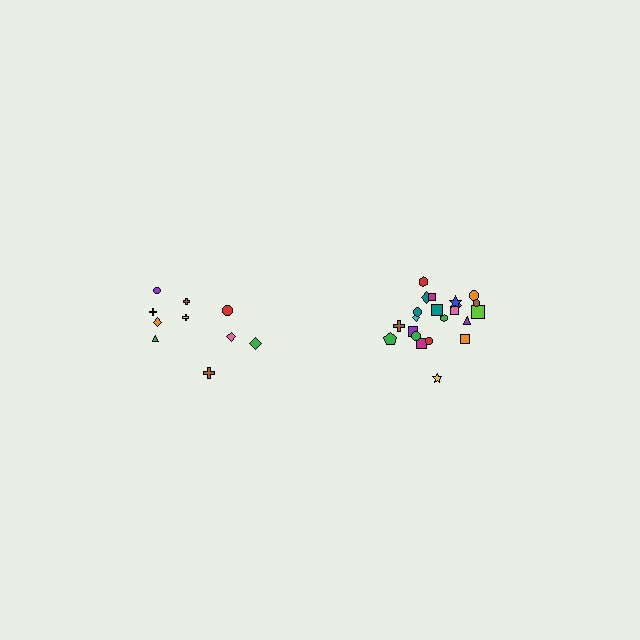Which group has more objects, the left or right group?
The right group.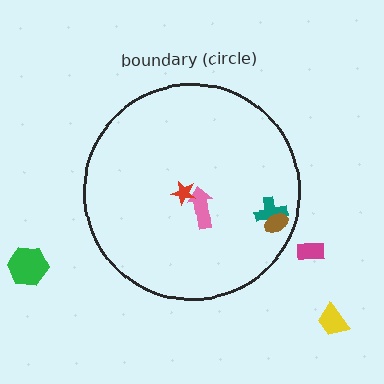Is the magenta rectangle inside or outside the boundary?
Outside.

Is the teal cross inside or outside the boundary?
Inside.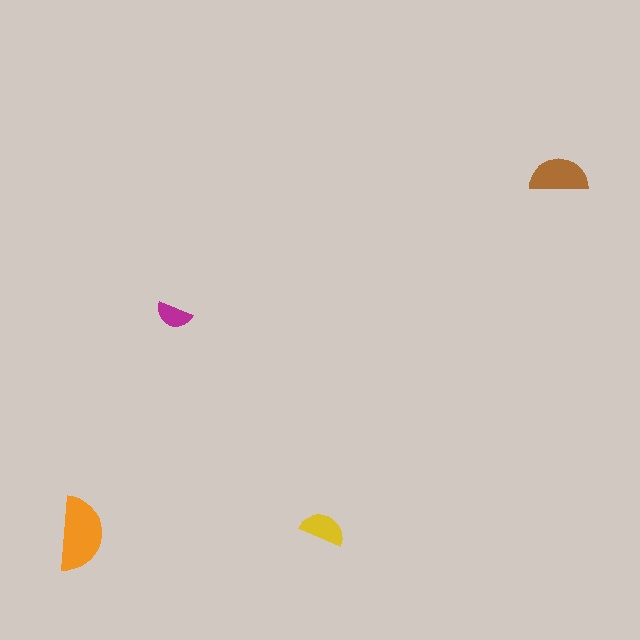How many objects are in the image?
There are 4 objects in the image.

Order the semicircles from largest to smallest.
the orange one, the brown one, the yellow one, the magenta one.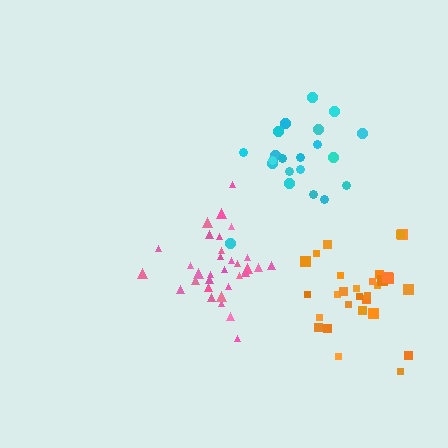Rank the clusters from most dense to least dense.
pink, cyan, orange.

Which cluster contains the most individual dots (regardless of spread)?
Pink (32).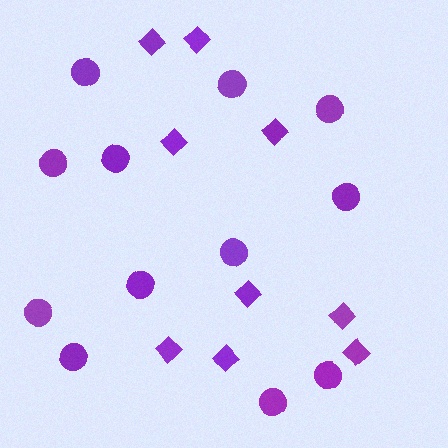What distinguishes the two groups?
There are 2 groups: one group of circles (12) and one group of diamonds (9).